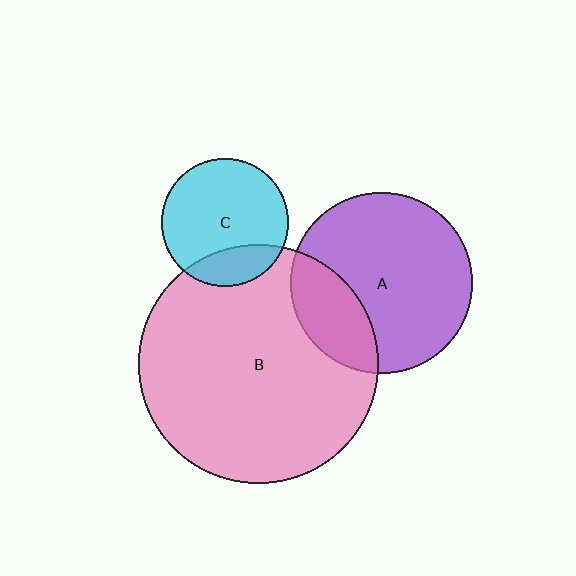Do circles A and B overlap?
Yes.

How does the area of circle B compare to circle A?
Approximately 1.7 times.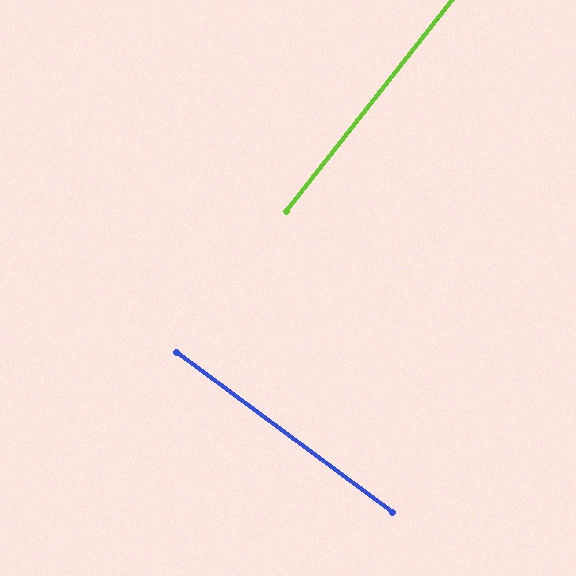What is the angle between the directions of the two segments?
Approximately 88 degrees.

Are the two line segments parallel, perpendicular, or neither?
Perpendicular — they meet at approximately 88°.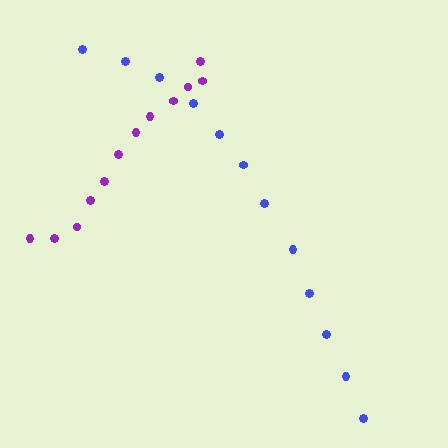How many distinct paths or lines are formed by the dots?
There are 2 distinct paths.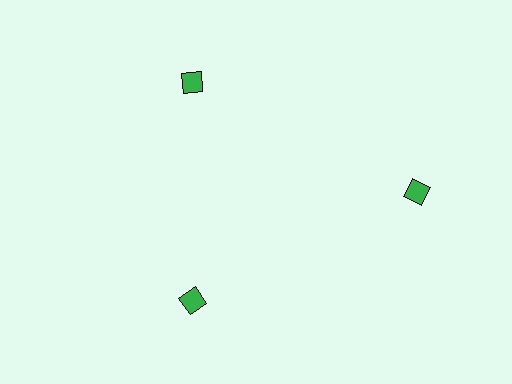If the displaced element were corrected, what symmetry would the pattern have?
It would have 3-fold rotational symmetry — the pattern would map onto itself every 120 degrees.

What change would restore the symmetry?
The symmetry would be restored by moving it inward, back onto the ring so that all 3 squares sit at equal angles and equal distance from the center.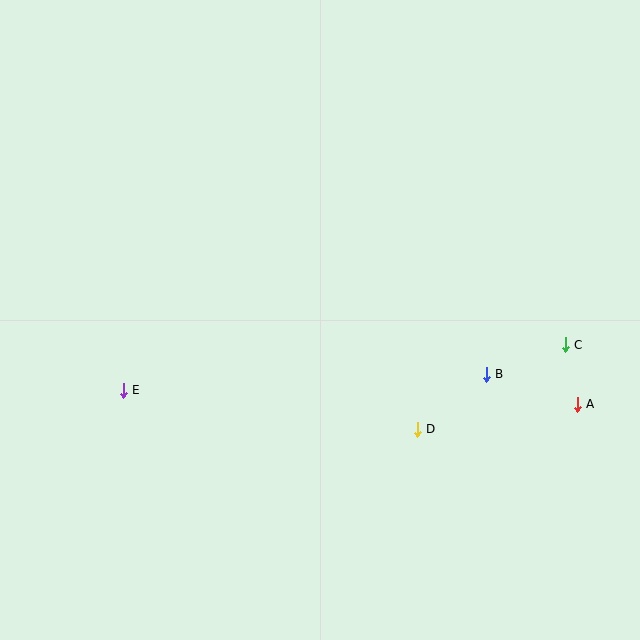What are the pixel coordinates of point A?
Point A is at (577, 404).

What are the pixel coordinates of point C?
Point C is at (565, 345).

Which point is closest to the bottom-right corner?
Point A is closest to the bottom-right corner.